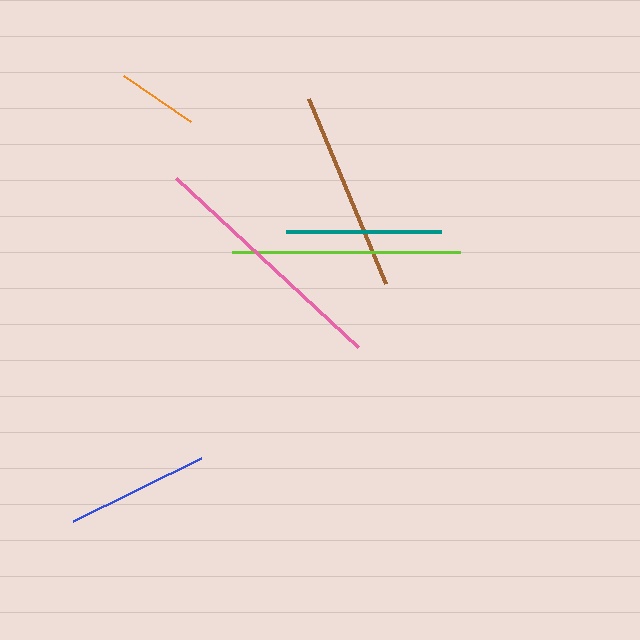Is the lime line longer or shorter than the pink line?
The pink line is longer than the lime line.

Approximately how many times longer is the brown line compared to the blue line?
The brown line is approximately 1.4 times the length of the blue line.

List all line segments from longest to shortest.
From longest to shortest: pink, lime, brown, teal, blue, orange.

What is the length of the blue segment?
The blue segment is approximately 142 pixels long.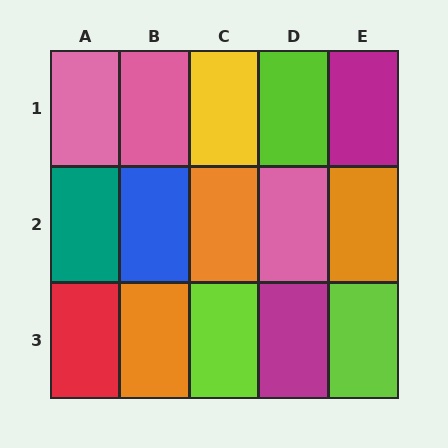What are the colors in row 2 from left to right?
Teal, blue, orange, pink, orange.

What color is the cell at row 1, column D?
Lime.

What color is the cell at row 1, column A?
Pink.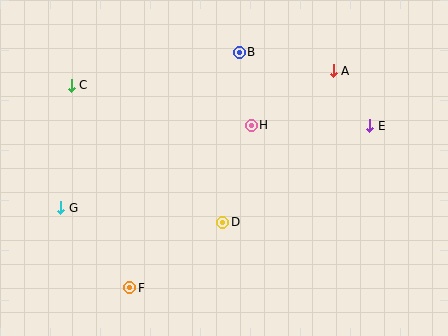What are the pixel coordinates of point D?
Point D is at (223, 222).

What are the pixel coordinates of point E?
Point E is at (370, 126).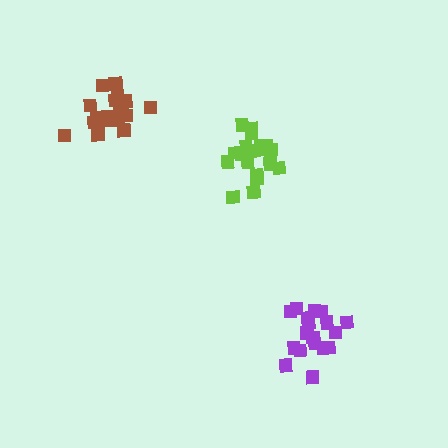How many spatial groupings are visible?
There are 3 spatial groupings.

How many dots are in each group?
Group 1: 18 dots, Group 2: 20 dots, Group 3: 21 dots (59 total).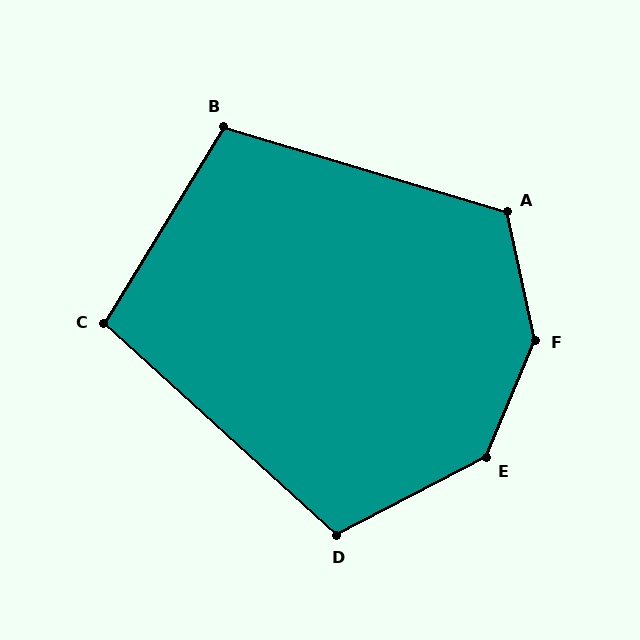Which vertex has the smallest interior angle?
C, at approximately 101 degrees.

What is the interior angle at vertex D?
Approximately 110 degrees (obtuse).